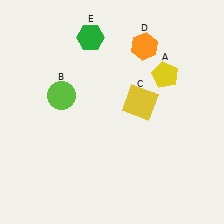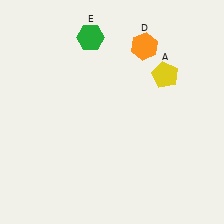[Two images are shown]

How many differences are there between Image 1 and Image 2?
There are 2 differences between the two images.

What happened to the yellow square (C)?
The yellow square (C) was removed in Image 2. It was in the top-right area of Image 1.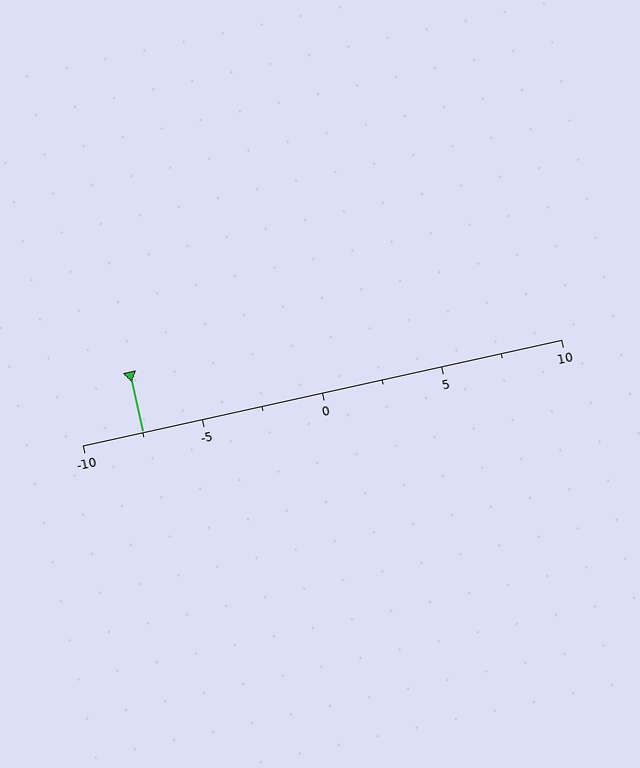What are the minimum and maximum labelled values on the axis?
The axis runs from -10 to 10.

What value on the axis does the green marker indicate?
The marker indicates approximately -7.5.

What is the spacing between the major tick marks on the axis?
The major ticks are spaced 5 apart.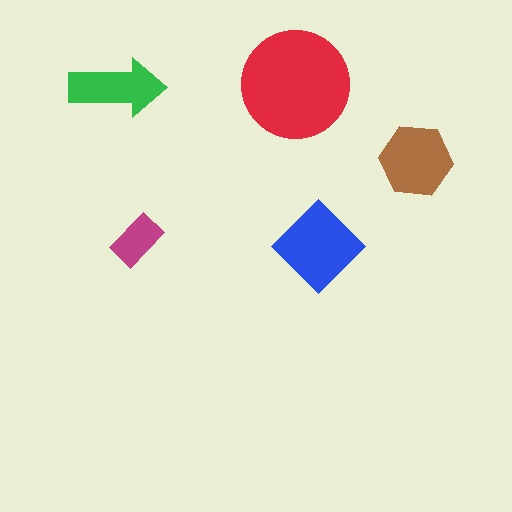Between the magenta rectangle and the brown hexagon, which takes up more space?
The brown hexagon.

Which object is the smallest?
The magenta rectangle.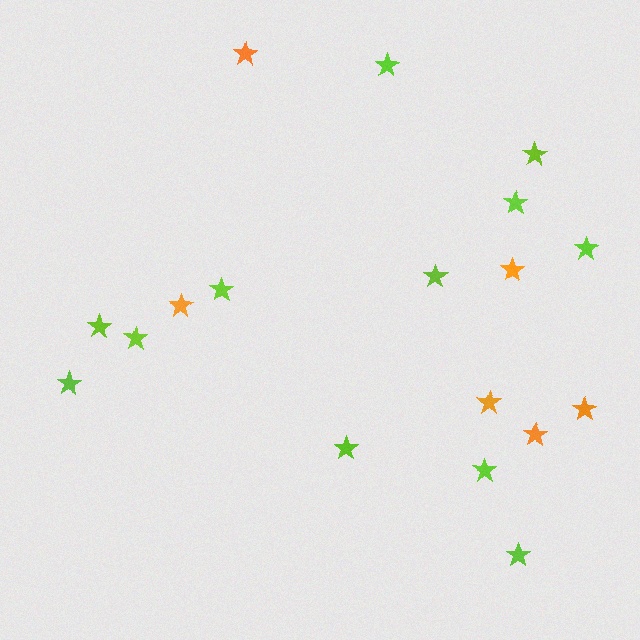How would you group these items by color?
There are 2 groups: one group of lime stars (12) and one group of orange stars (6).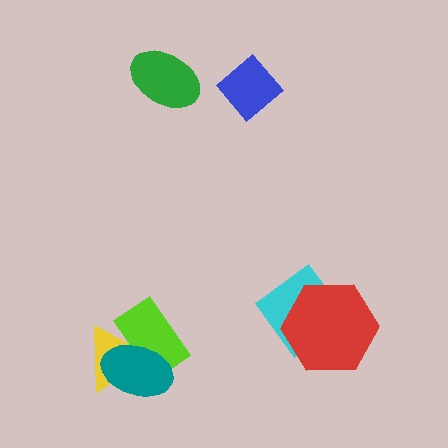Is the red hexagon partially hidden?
No, no other shape covers it.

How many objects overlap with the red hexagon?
1 object overlaps with the red hexagon.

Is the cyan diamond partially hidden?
Yes, it is partially covered by another shape.